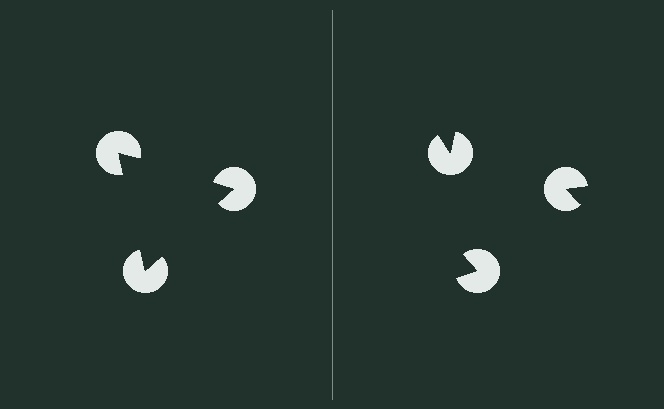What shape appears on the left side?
An illusory triangle.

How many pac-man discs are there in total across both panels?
6 — 3 on each side.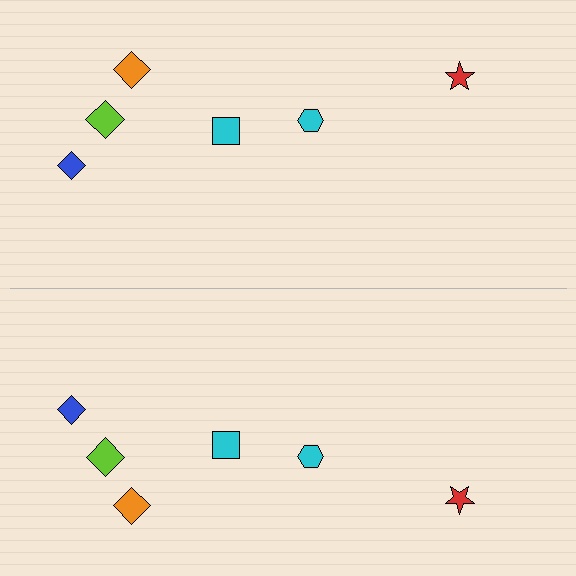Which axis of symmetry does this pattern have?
The pattern has a horizontal axis of symmetry running through the center of the image.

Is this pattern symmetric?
Yes, this pattern has bilateral (reflection) symmetry.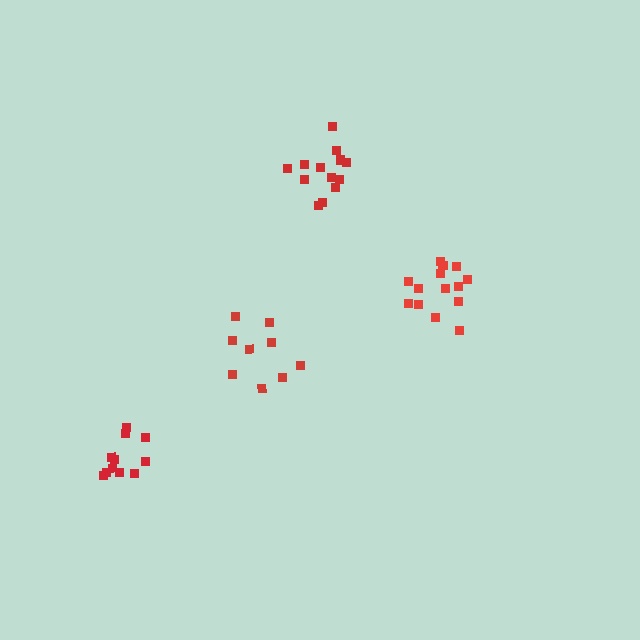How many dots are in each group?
Group 1: 9 dots, Group 2: 13 dots, Group 3: 14 dots, Group 4: 11 dots (47 total).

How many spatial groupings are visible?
There are 4 spatial groupings.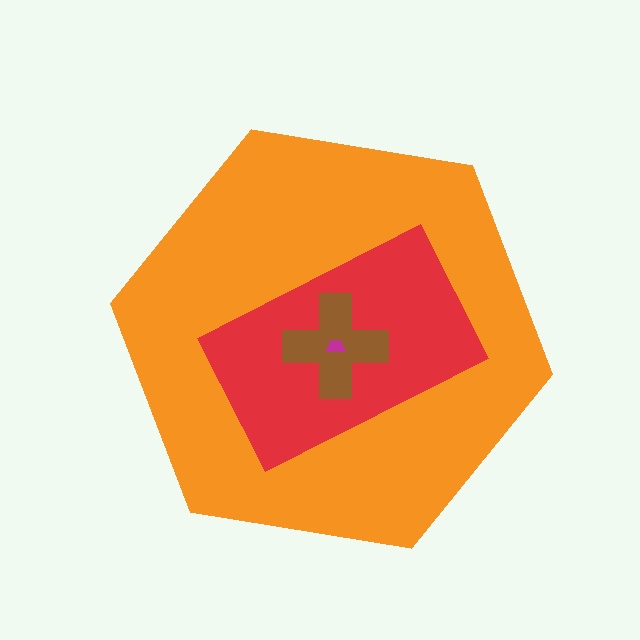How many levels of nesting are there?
4.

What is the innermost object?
The magenta trapezoid.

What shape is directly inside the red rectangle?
The brown cross.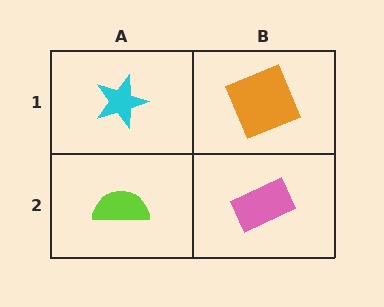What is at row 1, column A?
A cyan star.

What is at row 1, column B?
An orange square.